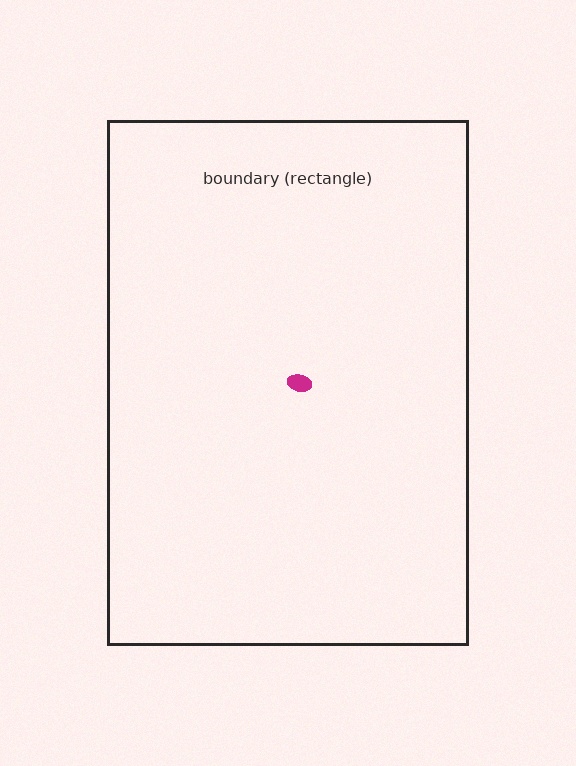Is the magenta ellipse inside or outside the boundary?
Inside.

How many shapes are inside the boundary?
1 inside, 0 outside.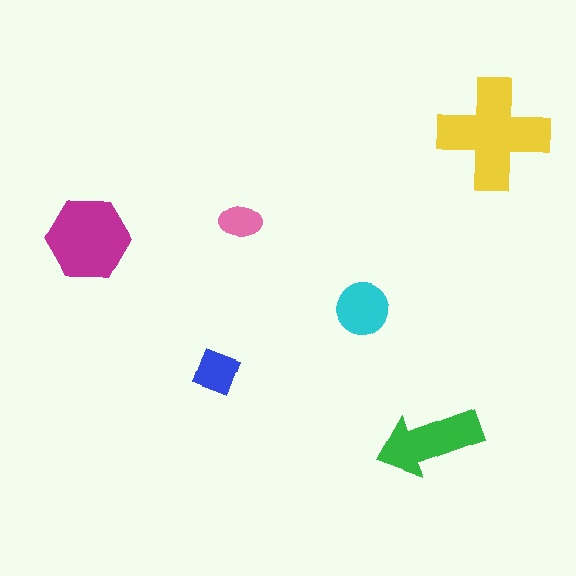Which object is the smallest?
The pink ellipse.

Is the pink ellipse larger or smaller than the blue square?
Smaller.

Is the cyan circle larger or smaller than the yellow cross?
Smaller.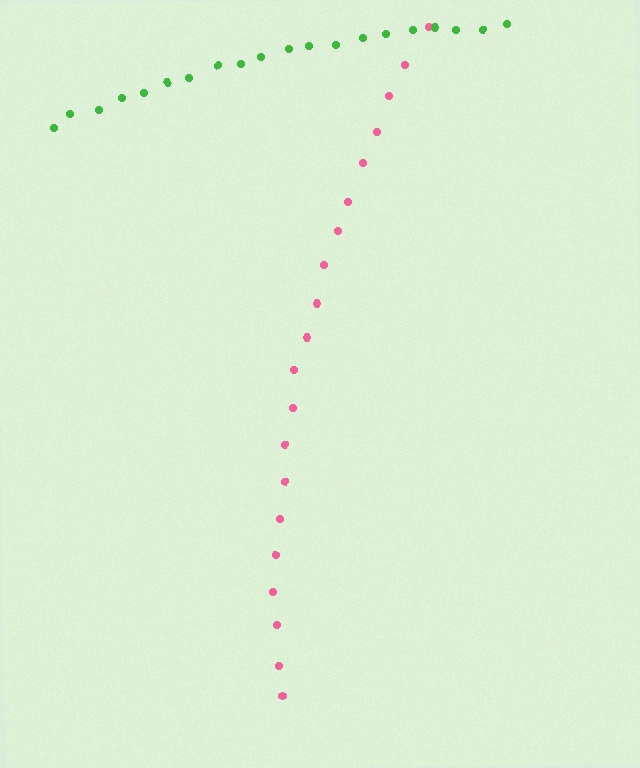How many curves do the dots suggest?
There are 2 distinct paths.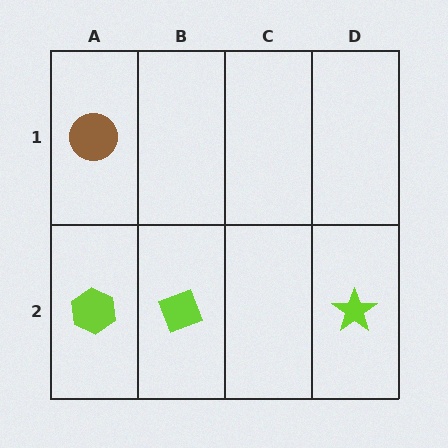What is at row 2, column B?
A lime diamond.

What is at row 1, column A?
A brown circle.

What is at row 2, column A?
A lime hexagon.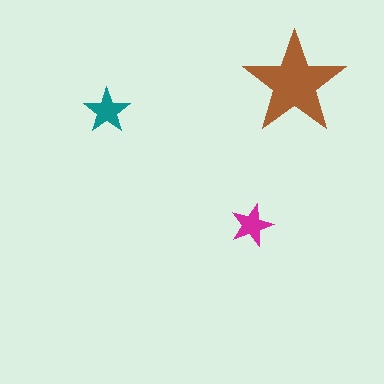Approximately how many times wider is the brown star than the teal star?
About 2 times wider.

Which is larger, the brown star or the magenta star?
The brown one.